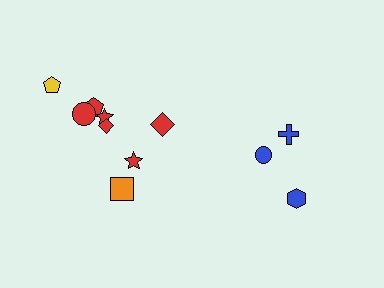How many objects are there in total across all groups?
There are 11 objects.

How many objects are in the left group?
There are 8 objects.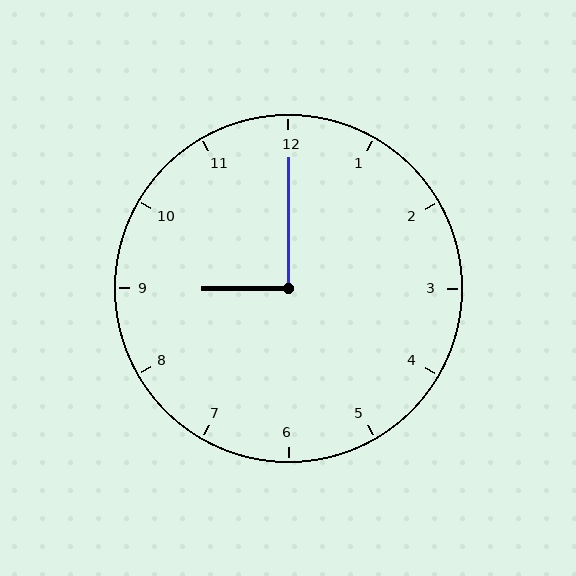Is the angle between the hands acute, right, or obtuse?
It is right.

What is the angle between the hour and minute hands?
Approximately 90 degrees.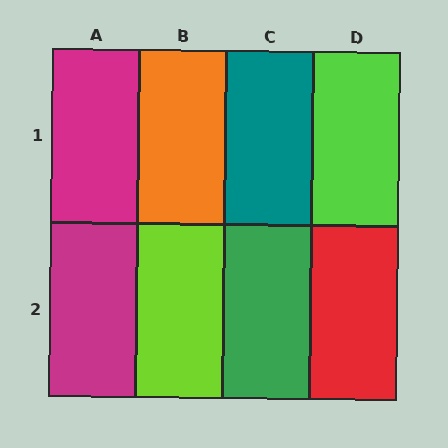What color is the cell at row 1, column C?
Teal.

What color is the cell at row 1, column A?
Magenta.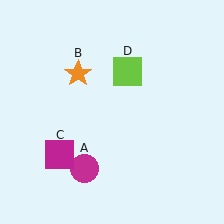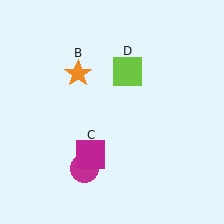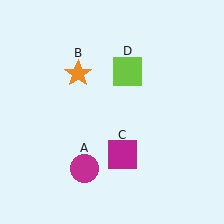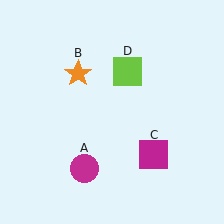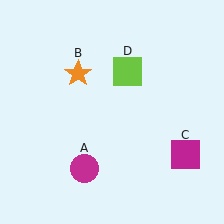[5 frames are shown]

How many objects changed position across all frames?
1 object changed position: magenta square (object C).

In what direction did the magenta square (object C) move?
The magenta square (object C) moved right.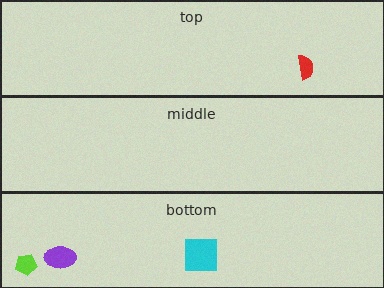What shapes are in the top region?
The red semicircle.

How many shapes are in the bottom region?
3.